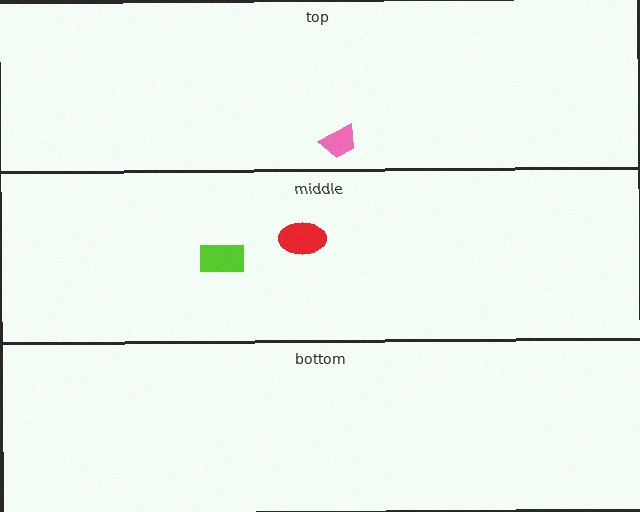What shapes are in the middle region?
The lime rectangle, the red ellipse.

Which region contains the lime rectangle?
The middle region.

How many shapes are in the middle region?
2.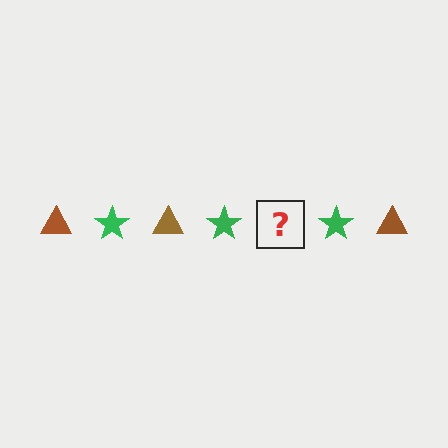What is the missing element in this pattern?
The missing element is a brown triangle.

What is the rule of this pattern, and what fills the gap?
The rule is that the pattern alternates between brown triangle and green star. The gap should be filled with a brown triangle.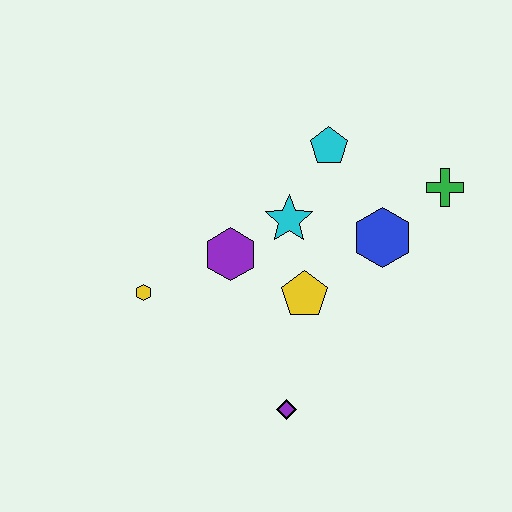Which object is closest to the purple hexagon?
The cyan star is closest to the purple hexagon.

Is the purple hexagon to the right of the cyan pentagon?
No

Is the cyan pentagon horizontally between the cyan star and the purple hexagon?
No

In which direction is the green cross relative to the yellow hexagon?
The green cross is to the right of the yellow hexagon.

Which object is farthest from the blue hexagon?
The yellow hexagon is farthest from the blue hexagon.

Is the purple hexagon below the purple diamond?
No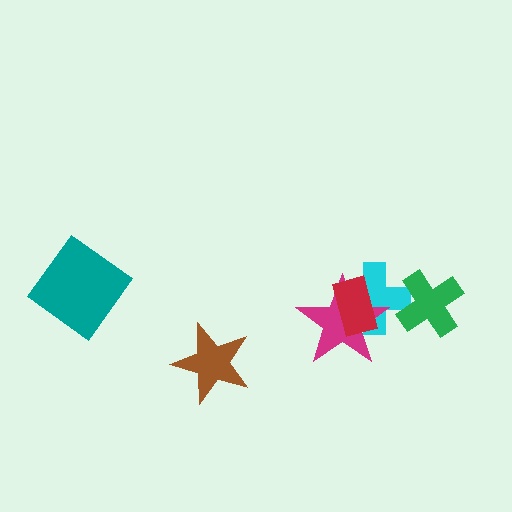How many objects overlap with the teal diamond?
0 objects overlap with the teal diamond.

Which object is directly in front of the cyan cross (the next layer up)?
The magenta star is directly in front of the cyan cross.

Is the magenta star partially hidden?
Yes, it is partially covered by another shape.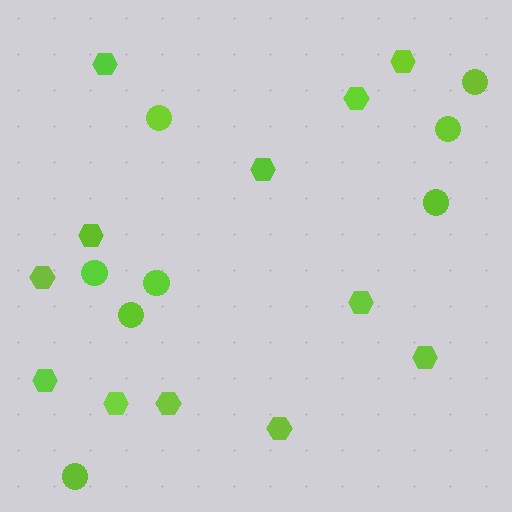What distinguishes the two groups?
There are 2 groups: one group of circles (8) and one group of hexagons (12).